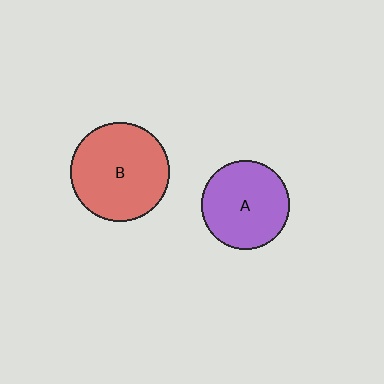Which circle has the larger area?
Circle B (red).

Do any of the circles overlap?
No, none of the circles overlap.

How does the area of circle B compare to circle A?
Approximately 1.2 times.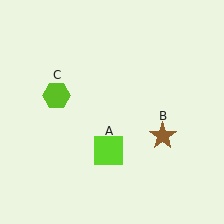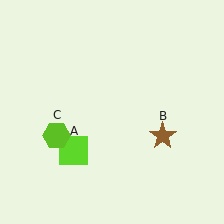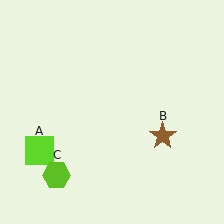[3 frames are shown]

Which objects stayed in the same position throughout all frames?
Brown star (object B) remained stationary.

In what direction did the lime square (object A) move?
The lime square (object A) moved left.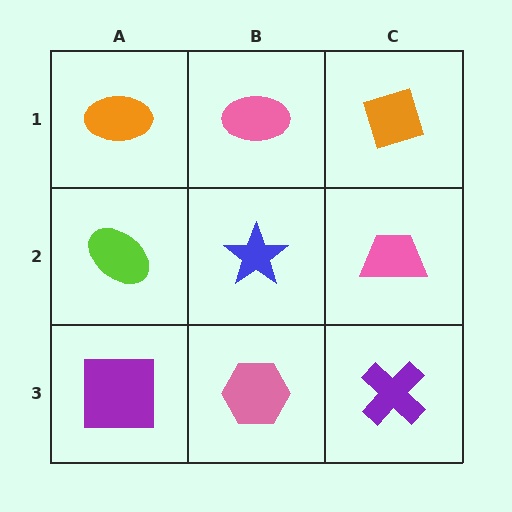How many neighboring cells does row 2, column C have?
3.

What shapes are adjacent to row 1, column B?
A blue star (row 2, column B), an orange ellipse (row 1, column A), an orange diamond (row 1, column C).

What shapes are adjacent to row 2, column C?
An orange diamond (row 1, column C), a purple cross (row 3, column C), a blue star (row 2, column B).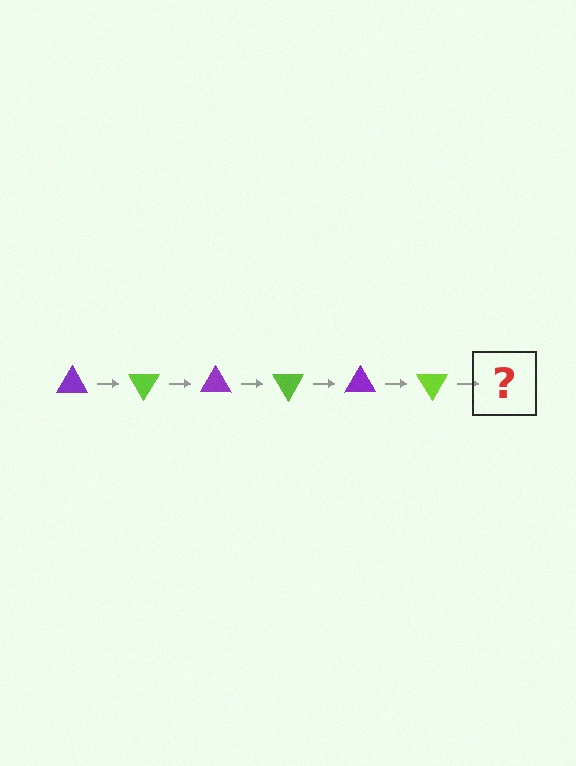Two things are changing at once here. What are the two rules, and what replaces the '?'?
The two rules are that it rotates 60 degrees each step and the color cycles through purple and lime. The '?' should be a purple triangle, rotated 360 degrees from the start.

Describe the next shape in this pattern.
It should be a purple triangle, rotated 360 degrees from the start.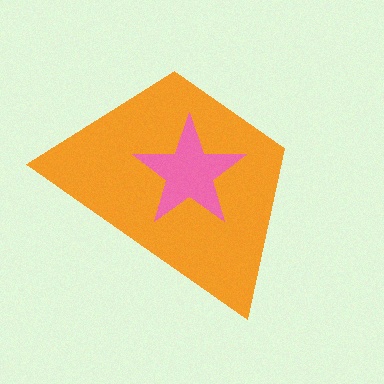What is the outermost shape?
The orange trapezoid.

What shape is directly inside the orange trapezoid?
The pink star.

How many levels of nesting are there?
2.